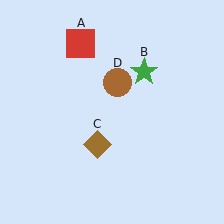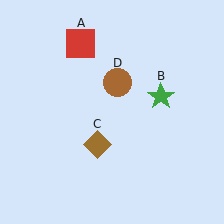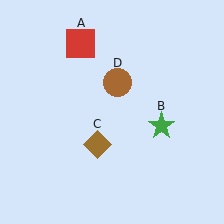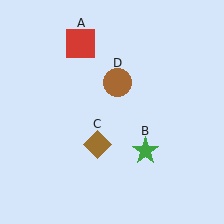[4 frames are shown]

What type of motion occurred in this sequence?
The green star (object B) rotated clockwise around the center of the scene.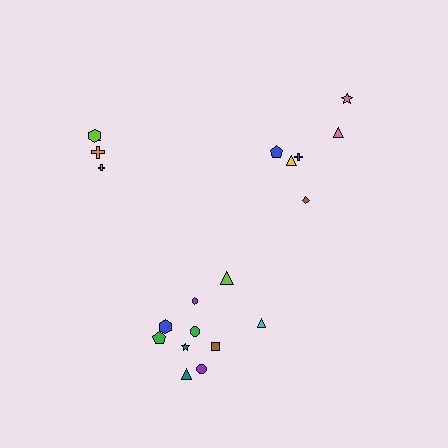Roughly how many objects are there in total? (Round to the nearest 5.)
Roughly 20 objects in total.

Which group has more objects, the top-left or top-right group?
The top-right group.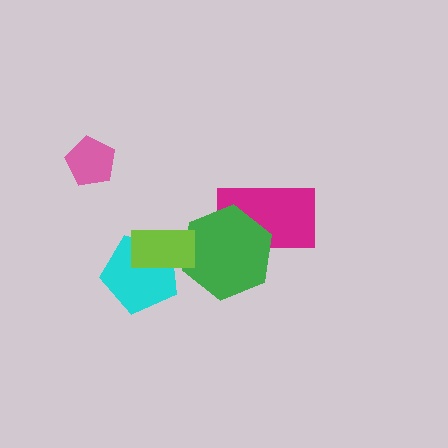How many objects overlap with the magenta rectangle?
1 object overlaps with the magenta rectangle.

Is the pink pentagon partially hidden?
No, no other shape covers it.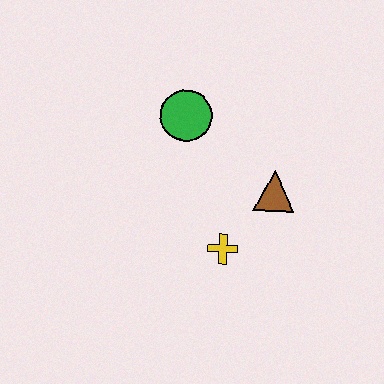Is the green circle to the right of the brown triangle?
No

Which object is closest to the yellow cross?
The brown triangle is closest to the yellow cross.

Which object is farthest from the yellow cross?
The green circle is farthest from the yellow cross.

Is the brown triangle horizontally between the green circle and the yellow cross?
No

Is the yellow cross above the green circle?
No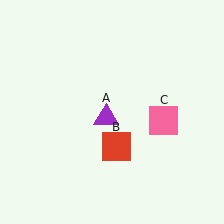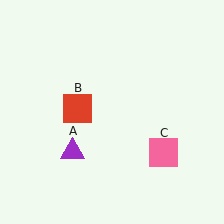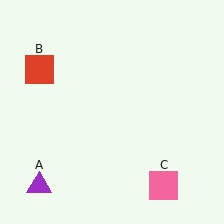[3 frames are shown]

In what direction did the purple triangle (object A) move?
The purple triangle (object A) moved down and to the left.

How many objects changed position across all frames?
3 objects changed position: purple triangle (object A), red square (object B), pink square (object C).